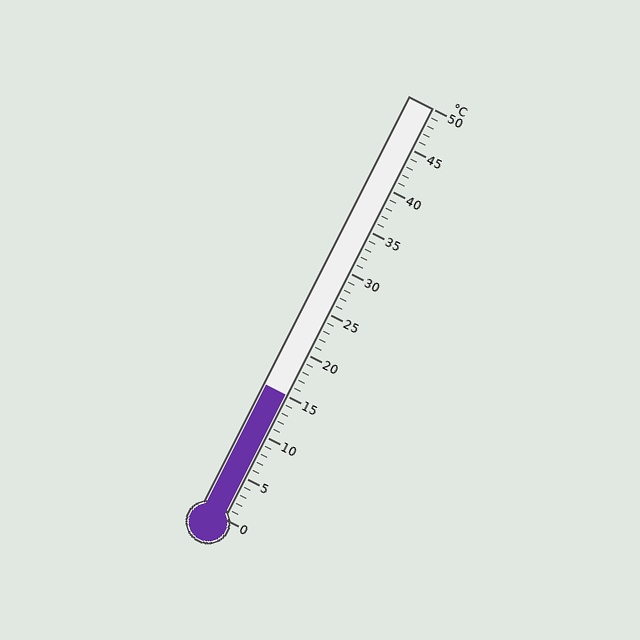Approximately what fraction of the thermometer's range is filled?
The thermometer is filled to approximately 30% of its range.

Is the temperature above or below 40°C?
The temperature is below 40°C.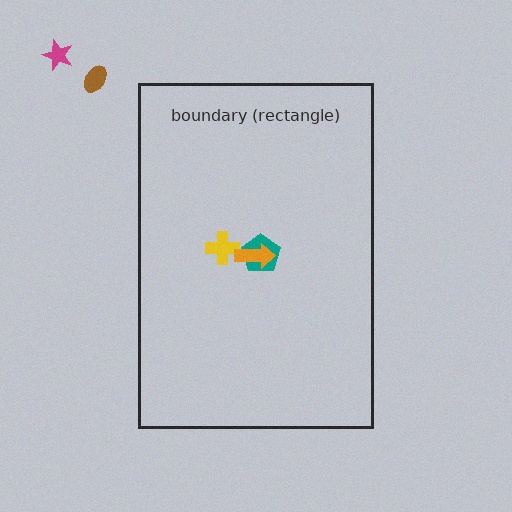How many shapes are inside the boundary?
3 inside, 2 outside.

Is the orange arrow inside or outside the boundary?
Inside.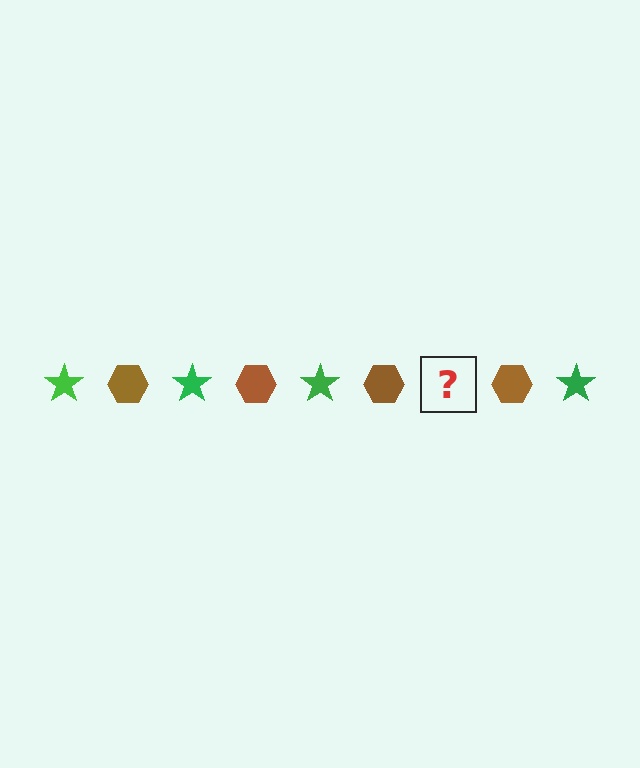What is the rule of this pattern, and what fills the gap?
The rule is that the pattern alternates between green star and brown hexagon. The gap should be filled with a green star.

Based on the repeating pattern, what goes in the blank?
The blank should be a green star.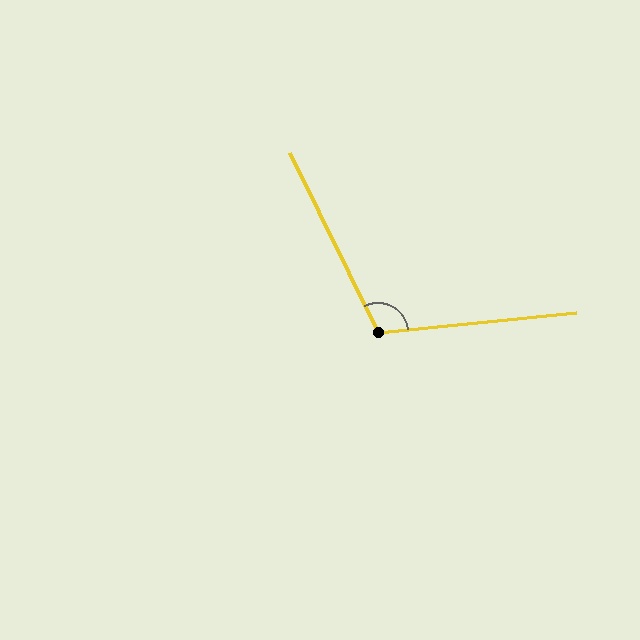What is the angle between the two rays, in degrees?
Approximately 110 degrees.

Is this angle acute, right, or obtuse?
It is obtuse.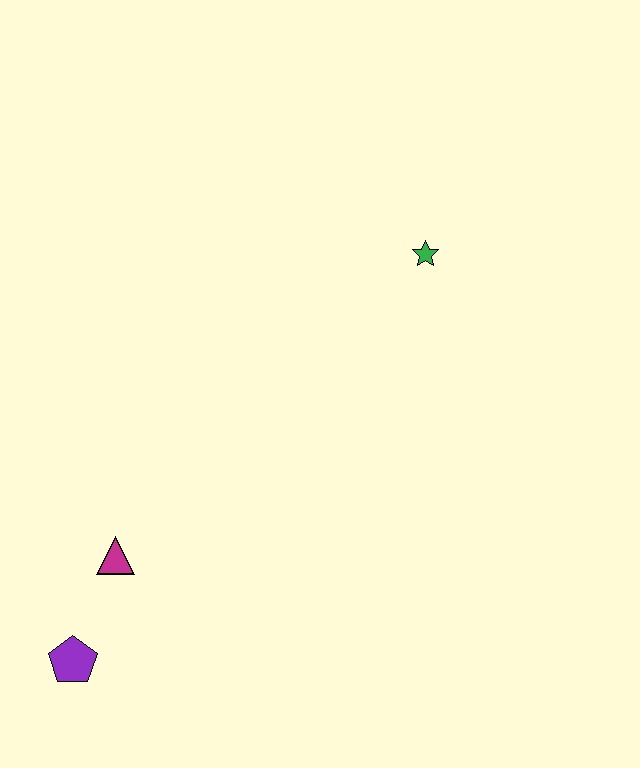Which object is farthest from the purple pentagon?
The green star is farthest from the purple pentagon.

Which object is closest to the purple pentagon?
The magenta triangle is closest to the purple pentagon.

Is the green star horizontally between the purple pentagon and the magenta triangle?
No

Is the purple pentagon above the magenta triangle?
No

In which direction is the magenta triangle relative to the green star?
The magenta triangle is to the left of the green star.